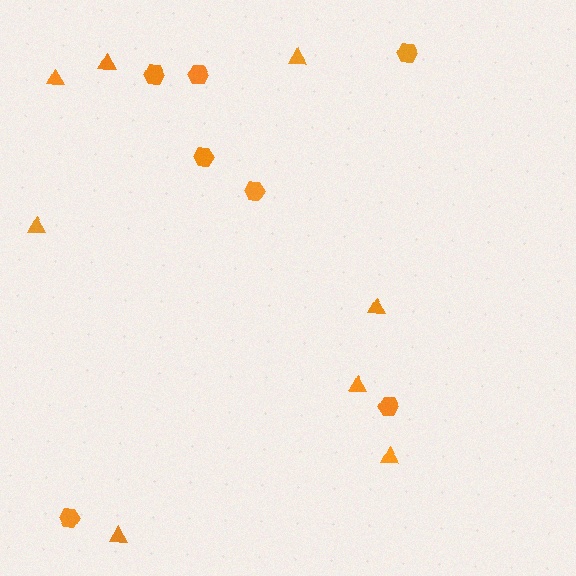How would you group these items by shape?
There are 2 groups: one group of triangles (8) and one group of hexagons (7).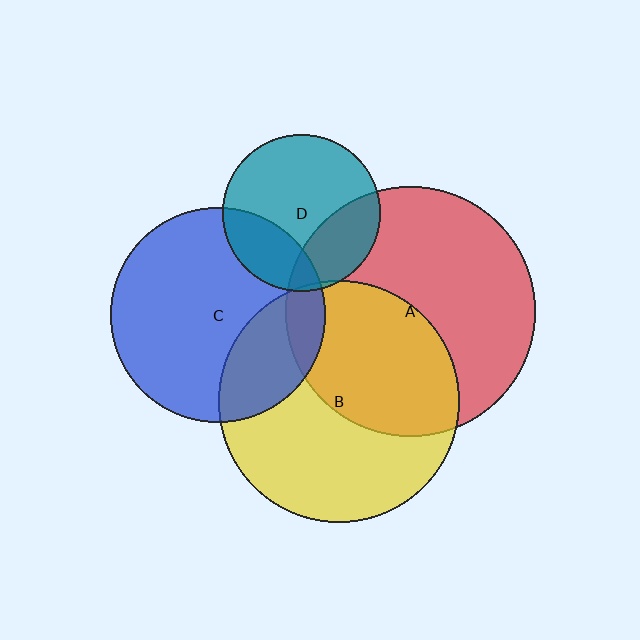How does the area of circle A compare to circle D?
Approximately 2.5 times.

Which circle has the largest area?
Circle A (red).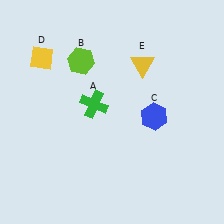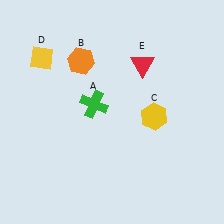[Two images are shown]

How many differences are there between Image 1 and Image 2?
There are 3 differences between the two images.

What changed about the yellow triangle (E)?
In Image 1, E is yellow. In Image 2, it changed to red.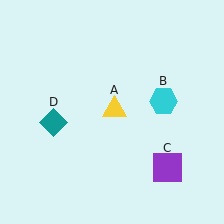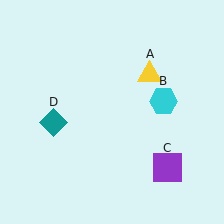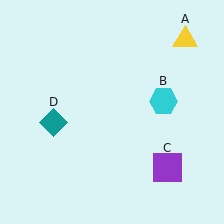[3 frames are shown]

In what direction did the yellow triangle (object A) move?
The yellow triangle (object A) moved up and to the right.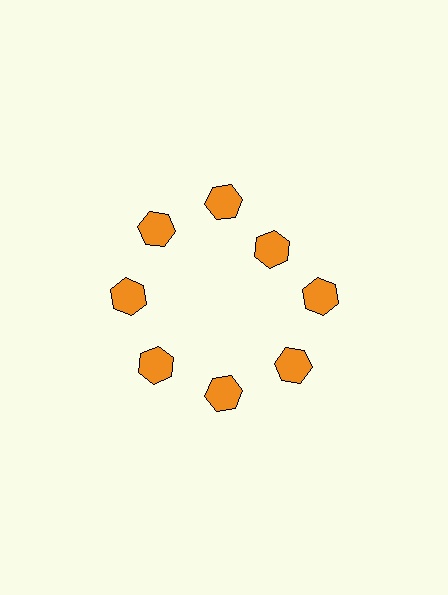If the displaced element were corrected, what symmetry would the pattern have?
It would have 8-fold rotational symmetry — the pattern would map onto itself every 45 degrees.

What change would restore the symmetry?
The symmetry would be restored by moving it outward, back onto the ring so that all 8 hexagons sit at equal angles and equal distance from the center.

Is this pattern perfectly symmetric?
No. The 8 orange hexagons are arranged in a ring, but one element near the 2 o'clock position is pulled inward toward the center, breaking the 8-fold rotational symmetry.